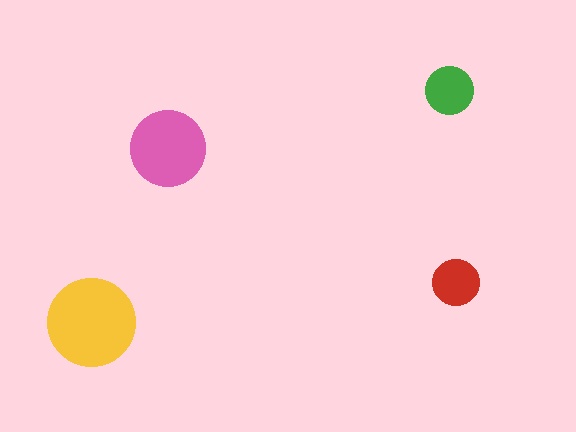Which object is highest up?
The green circle is topmost.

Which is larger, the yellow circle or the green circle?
The yellow one.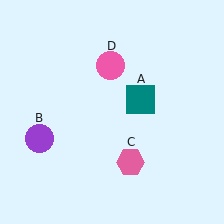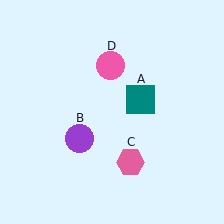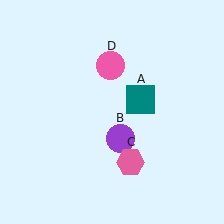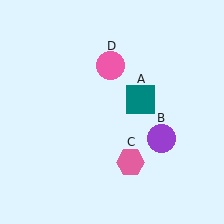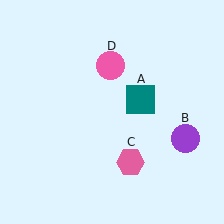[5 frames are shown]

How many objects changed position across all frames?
1 object changed position: purple circle (object B).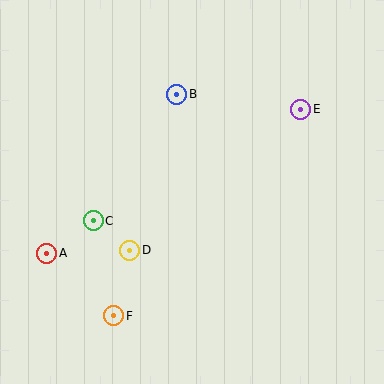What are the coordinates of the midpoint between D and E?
The midpoint between D and E is at (215, 180).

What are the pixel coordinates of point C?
Point C is at (93, 221).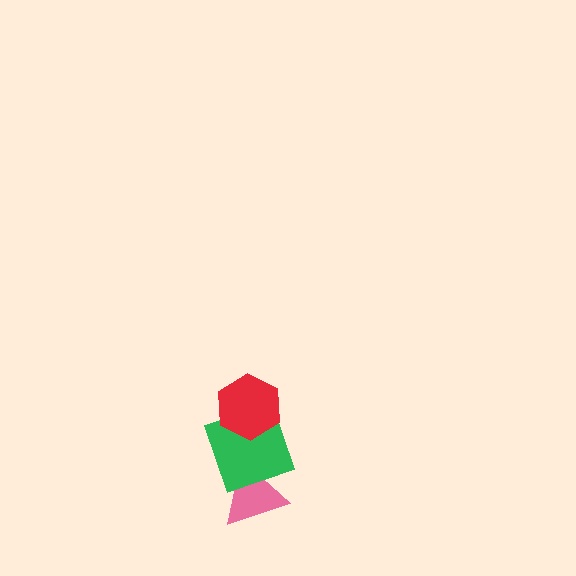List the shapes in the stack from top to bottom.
From top to bottom: the red hexagon, the green square, the pink triangle.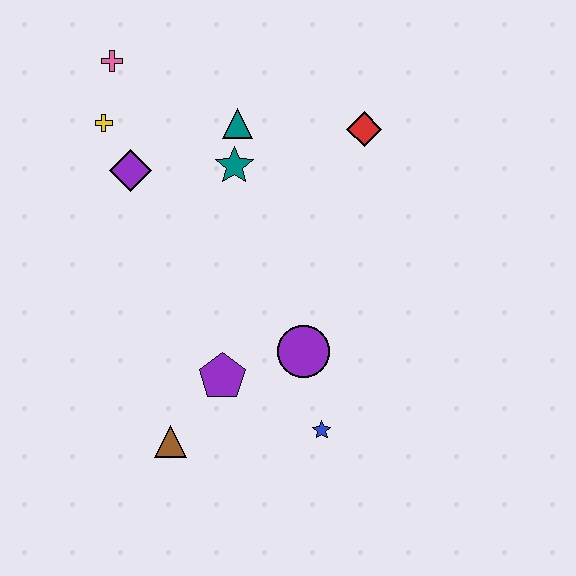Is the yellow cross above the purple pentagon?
Yes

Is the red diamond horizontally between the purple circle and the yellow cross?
No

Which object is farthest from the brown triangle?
The pink cross is farthest from the brown triangle.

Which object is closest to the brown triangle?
The purple pentagon is closest to the brown triangle.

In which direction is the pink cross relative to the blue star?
The pink cross is above the blue star.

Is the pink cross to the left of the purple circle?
Yes